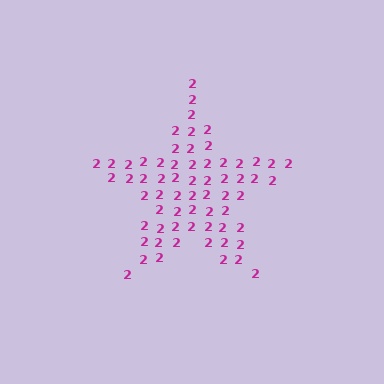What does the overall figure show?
The overall figure shows a star.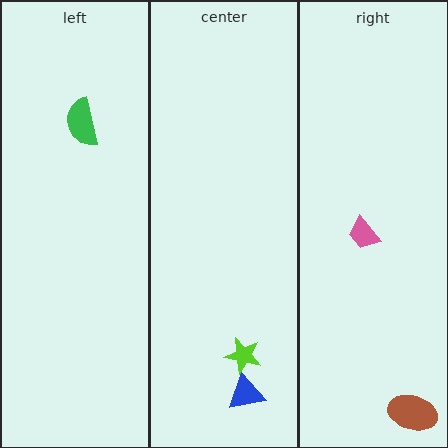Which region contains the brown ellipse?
The right region.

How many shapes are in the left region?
1.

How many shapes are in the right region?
2.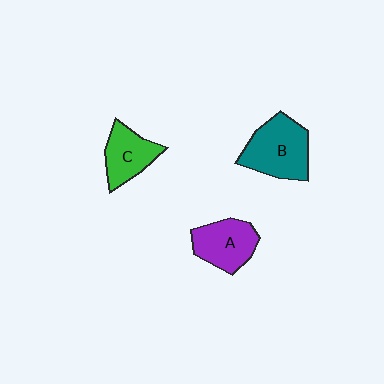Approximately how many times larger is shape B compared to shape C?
Approximately 1.4 times.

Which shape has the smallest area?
Shape C (green).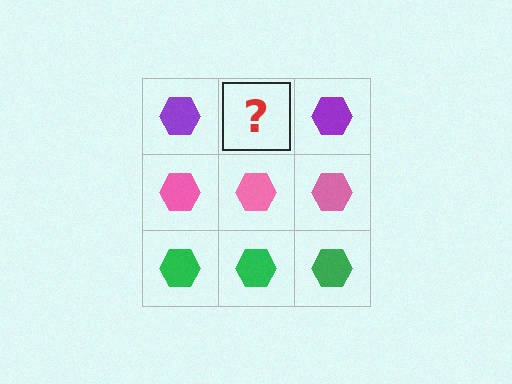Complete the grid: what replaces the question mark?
The question mark should be replaced with a purple hexagon.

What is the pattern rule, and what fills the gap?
The rule is that each row has a consistent color. The gap should be filled with a purple hexagon.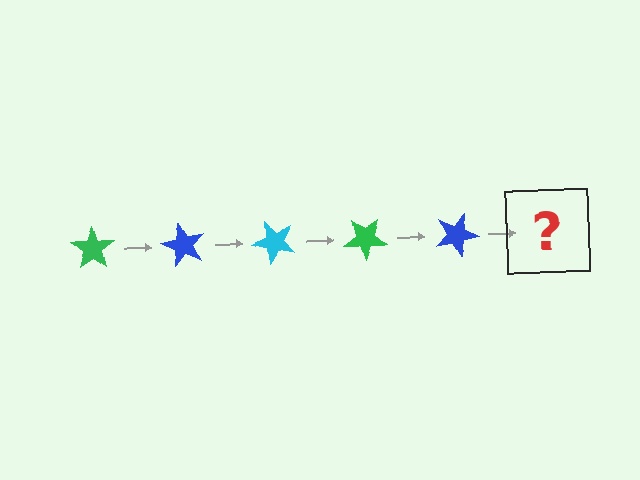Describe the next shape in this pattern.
It should be a cyan star, rotated 300 degrees from the start.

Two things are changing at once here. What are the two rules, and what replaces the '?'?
The two rules are that it rotates 60 degrees each step and the color cycles through green, blue, and cyan. The '?' should be a cyan star, rotated 300 degrees from the start.